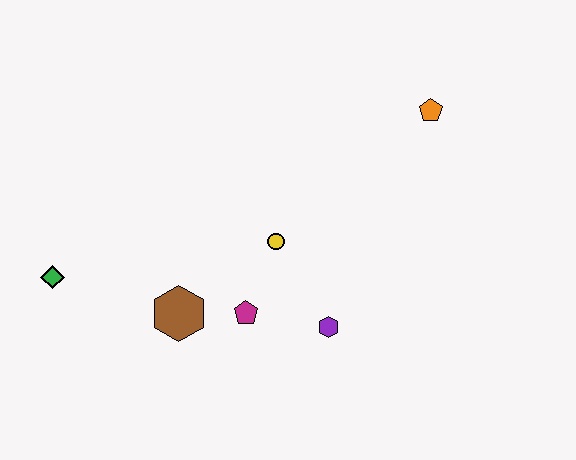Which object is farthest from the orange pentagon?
The green diamond is farthest from the orange pentagon.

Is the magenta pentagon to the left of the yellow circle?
Yes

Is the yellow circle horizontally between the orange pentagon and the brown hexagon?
Yes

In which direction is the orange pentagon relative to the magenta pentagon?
The orange pentagon is above the magenta pentagon.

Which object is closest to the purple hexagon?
The magenta pentagon is closest to the purple hexagon.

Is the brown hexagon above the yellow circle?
No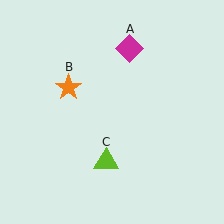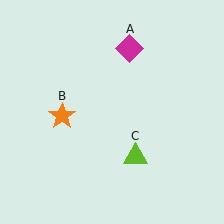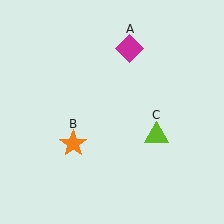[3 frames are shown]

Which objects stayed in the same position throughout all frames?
Magenta diamond (object A) remained stationary.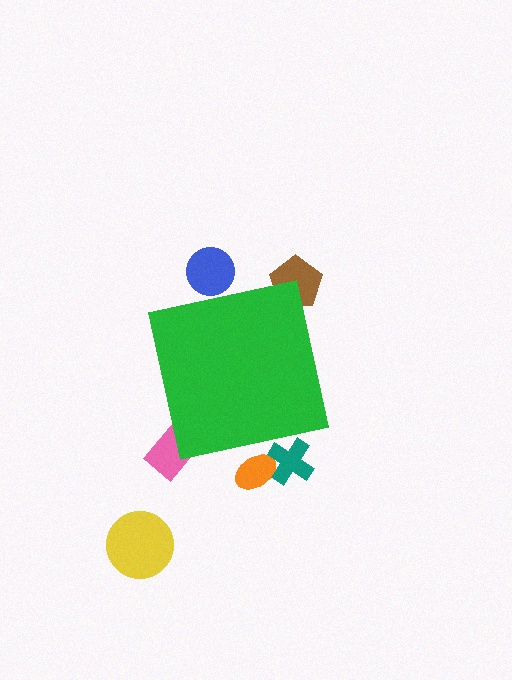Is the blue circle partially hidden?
Yes, the blue circle is partially hidden behind the green square.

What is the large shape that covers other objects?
A green square.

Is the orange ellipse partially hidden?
Yes, the orange ellipse is partially hidden behind the green square.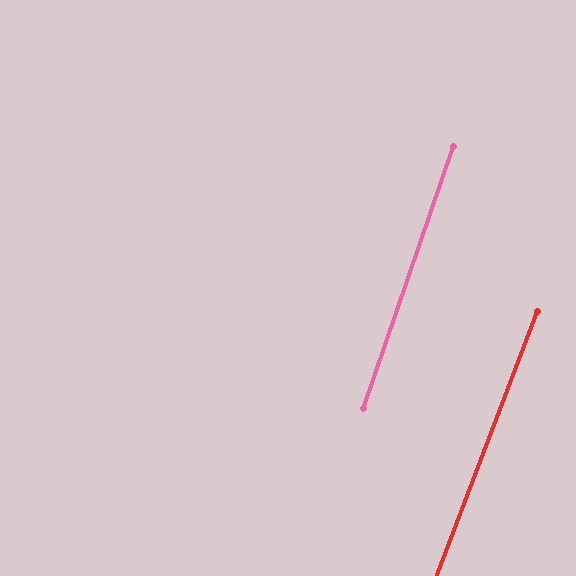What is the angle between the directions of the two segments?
Approximately 2 degrees.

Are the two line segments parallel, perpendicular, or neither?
Parallel — their directions differ by only 1.9°.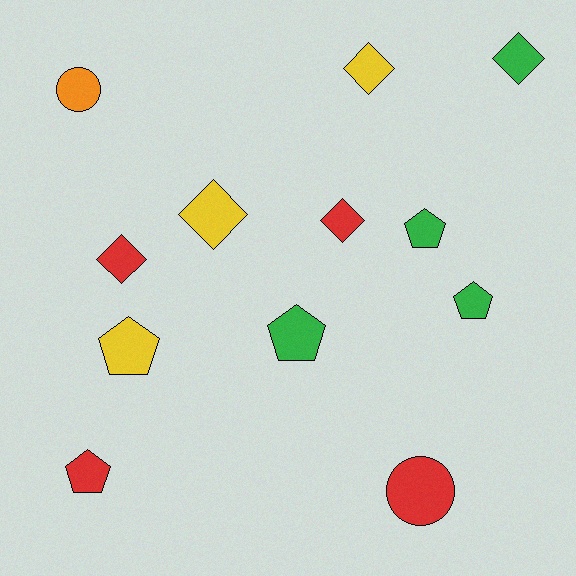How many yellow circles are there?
There are no yellow circles.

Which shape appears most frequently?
Diamond, with 5 objects.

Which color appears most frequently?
Red, with 4 objects.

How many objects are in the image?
There are 12 objects.